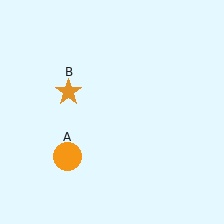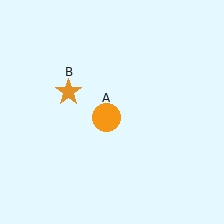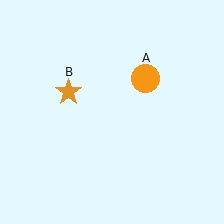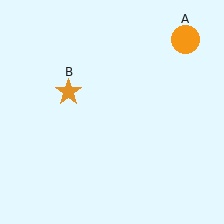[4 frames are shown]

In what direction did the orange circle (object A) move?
The orange circle (object A) moved up and to the right.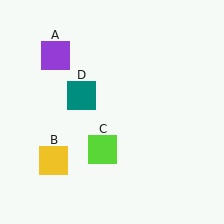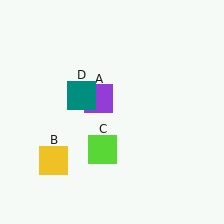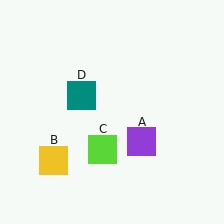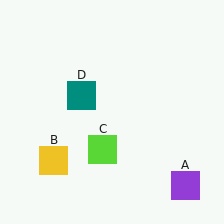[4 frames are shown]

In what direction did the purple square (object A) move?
The purple square (object A) moved down and to the right.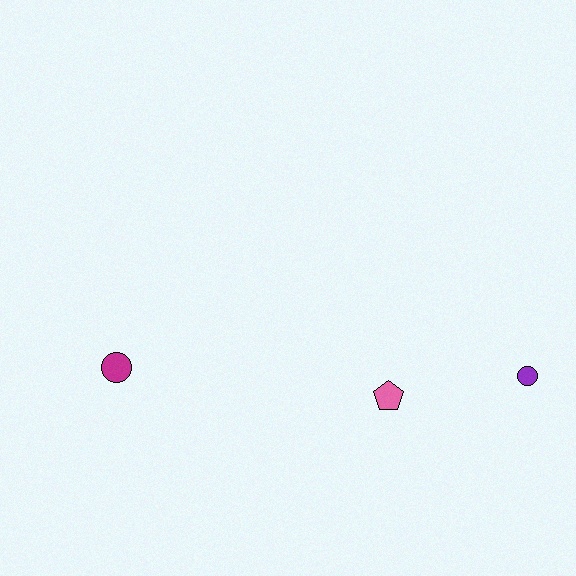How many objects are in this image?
There are 3 objects.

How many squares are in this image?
There are no squares.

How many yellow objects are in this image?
There are no yellow objects.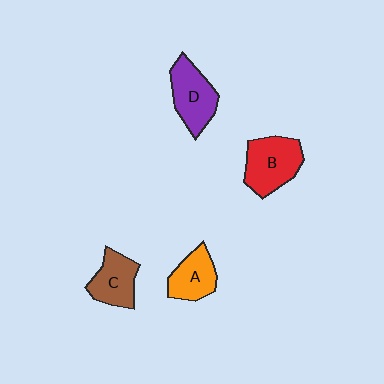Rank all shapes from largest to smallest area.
From largest to smallest: B (red), D (purple), C (brown), A (orange).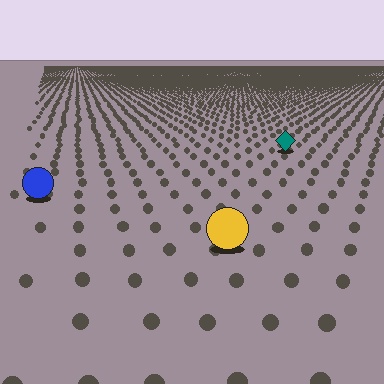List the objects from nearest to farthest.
From nearest to farthest: the yellow circle, the blue circle, the teal diamond.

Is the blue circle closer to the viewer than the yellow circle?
No. The yellow circle is closer — you can tell from the texture gradient: the ground texture is coarser near it.